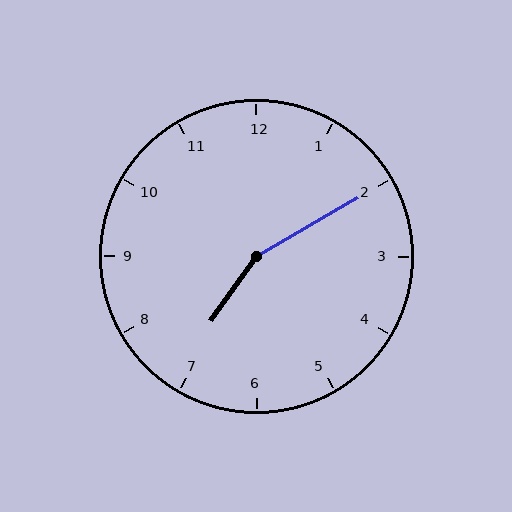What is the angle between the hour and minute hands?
Approximately 155 degrees.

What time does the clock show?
7:10.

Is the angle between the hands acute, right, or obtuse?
It is obtuse.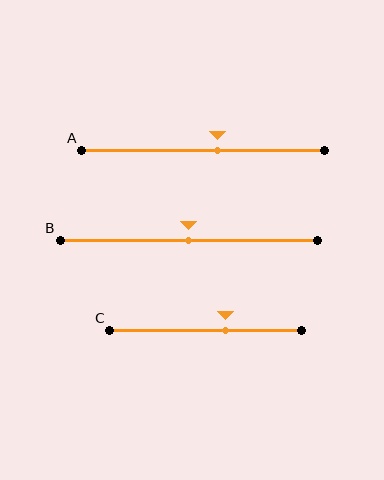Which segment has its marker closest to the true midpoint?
Segment B has its marker closest to the true midpoint.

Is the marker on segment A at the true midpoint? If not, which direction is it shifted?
No, the marker on segment A is shifted to the right by about 6% of the segment length.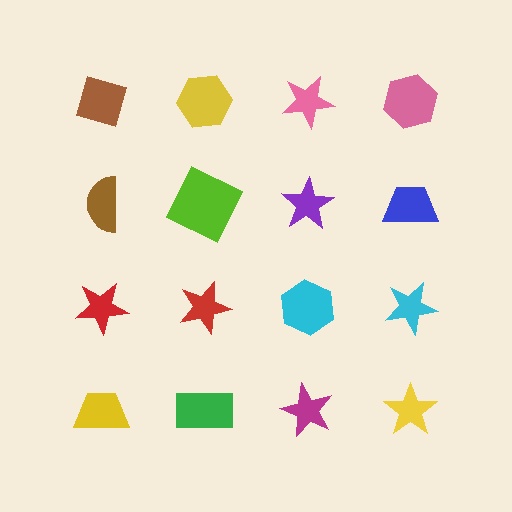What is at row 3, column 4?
A cyan star.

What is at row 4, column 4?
A yellow star.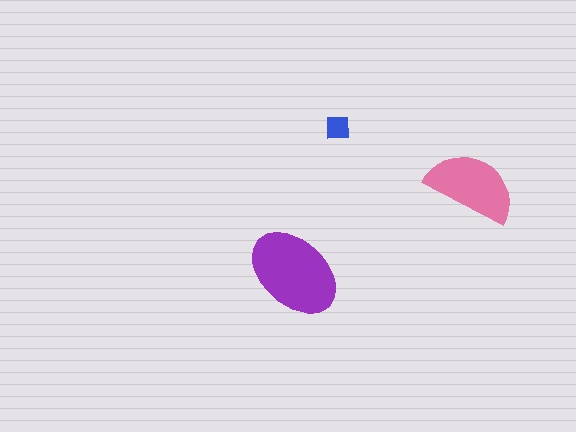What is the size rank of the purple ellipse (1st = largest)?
1st.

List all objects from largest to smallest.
The purple ellipse, the pink semicircle, the blue square.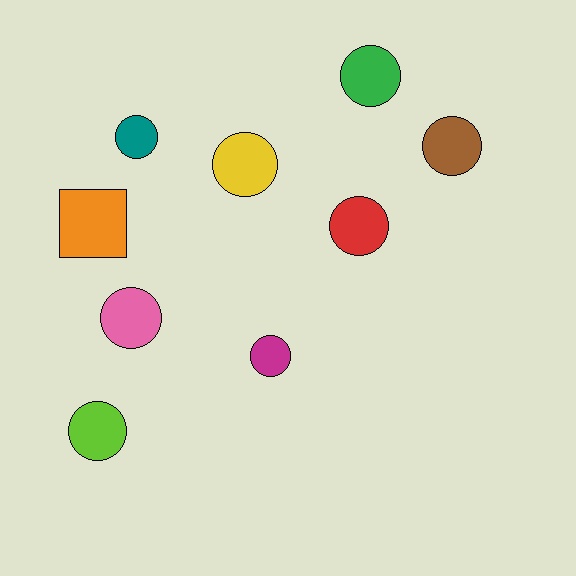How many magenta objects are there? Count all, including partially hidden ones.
There is 1 magenta object.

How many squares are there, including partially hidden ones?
There is 1 square.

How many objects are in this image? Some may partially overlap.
There are 9 objects.